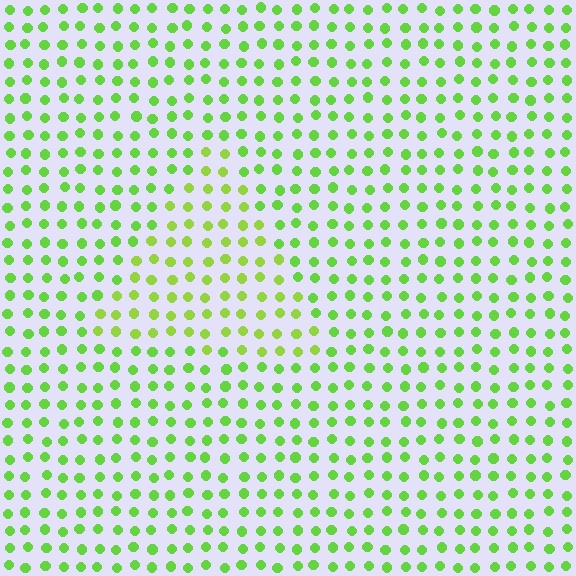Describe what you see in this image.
The image is filled with small lime elements in a uniform arrangement. A triangle-shaped region is visible where the elements are tinted to a slightly different hue, forming a subtle color boundary.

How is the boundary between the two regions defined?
The boundary is defined purely by a slight shift in hue (about 19 degrees). Spacing, size, and orientation are identical on both sides.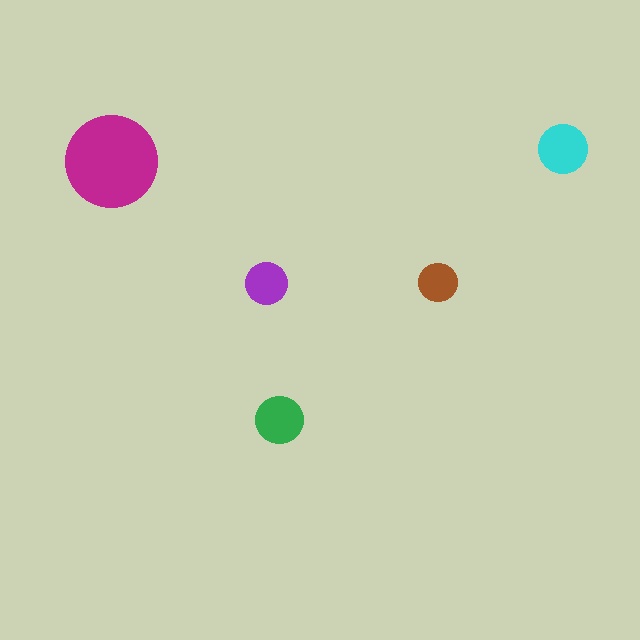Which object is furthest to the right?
The cyan circle is rightmost.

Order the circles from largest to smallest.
the magenta one, the cyan one, the green one, the purple one, the brown one.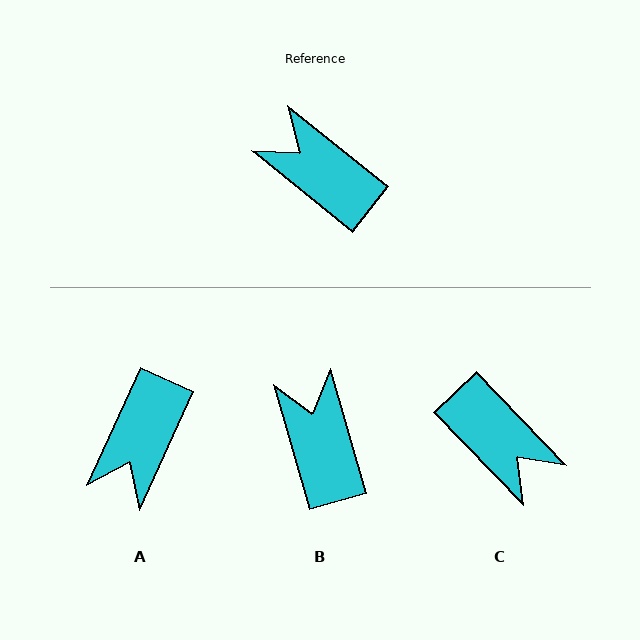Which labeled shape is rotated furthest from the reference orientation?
C, about 173 degrees away.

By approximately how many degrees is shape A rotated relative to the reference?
Approximately 104 degrees counter-clockwise.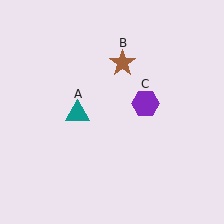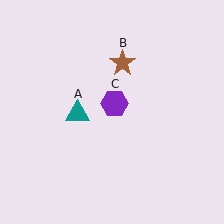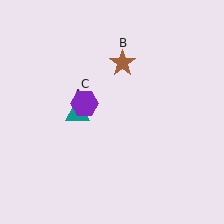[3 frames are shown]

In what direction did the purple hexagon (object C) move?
The purple hexagon (object C) moved left.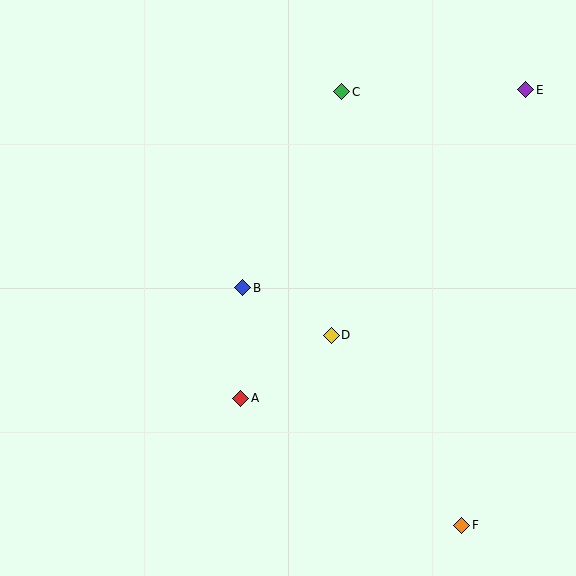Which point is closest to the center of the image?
Point B at (243, 288) is closest to the center.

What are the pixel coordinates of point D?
Point D is at (331, 335).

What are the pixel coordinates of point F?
Point F is at (462, 525).